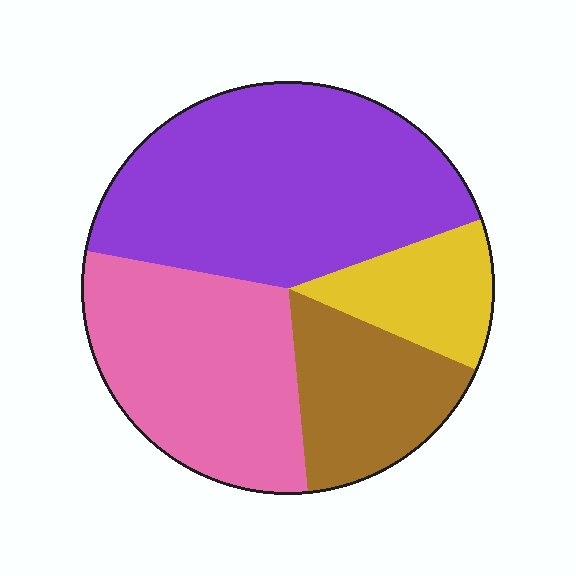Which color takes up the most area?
Purple, at roughly 40%.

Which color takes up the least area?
Yellow, at roughly 10%.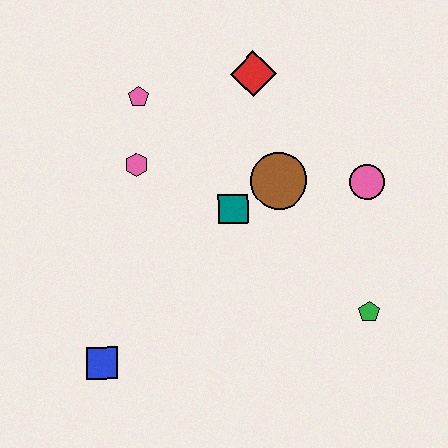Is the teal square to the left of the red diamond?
Yes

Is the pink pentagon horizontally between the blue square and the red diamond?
Yes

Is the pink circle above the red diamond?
No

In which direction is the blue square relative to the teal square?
The blue square is below the teal square.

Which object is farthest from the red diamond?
The blue square is farthest from the red diamond.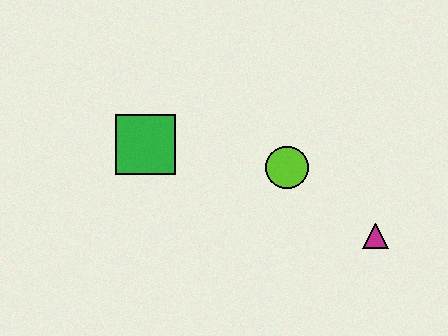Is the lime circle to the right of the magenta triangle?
No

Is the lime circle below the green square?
Yes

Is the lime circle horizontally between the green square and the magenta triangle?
Yes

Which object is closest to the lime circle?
The magenta triangle is closest to the lime circle.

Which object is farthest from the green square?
The magenta triangle is farthest from the green square.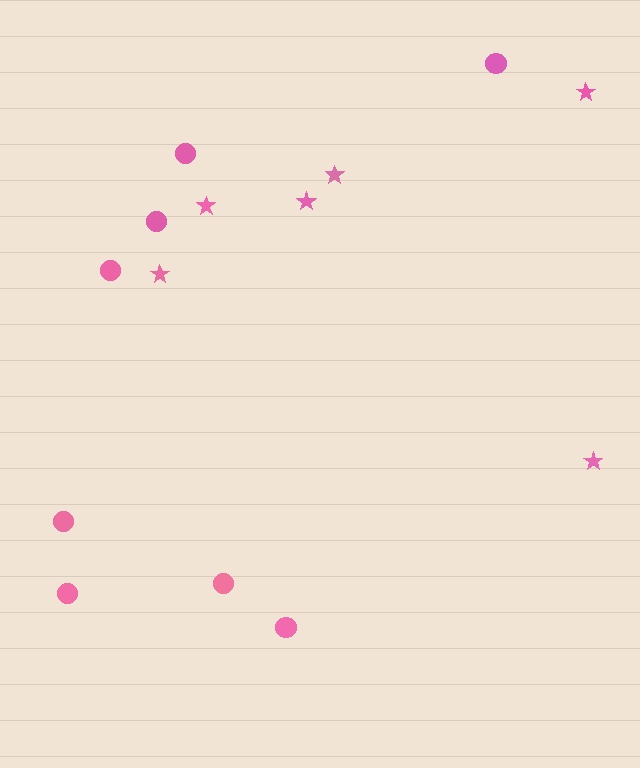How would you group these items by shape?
There are 2 groups: one group of circles (8) and one group of stars (6).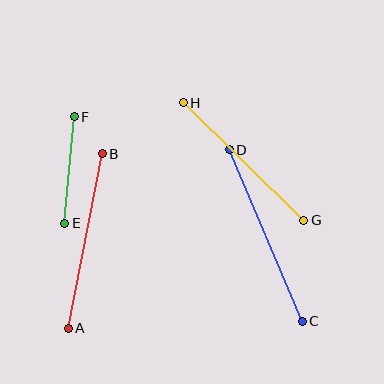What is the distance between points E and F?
The distance is approximately 107 pixels.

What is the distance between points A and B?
The distance is approximately 178 pixels.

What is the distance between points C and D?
The distance is approximately 186 pixels.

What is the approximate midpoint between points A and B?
The midpoint is at approximately (85, 241) pixels.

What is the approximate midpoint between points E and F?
The midpoint is at approximately (69, 170) pixels.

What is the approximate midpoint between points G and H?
The midpoint is at approximately (243, 162) pixels.